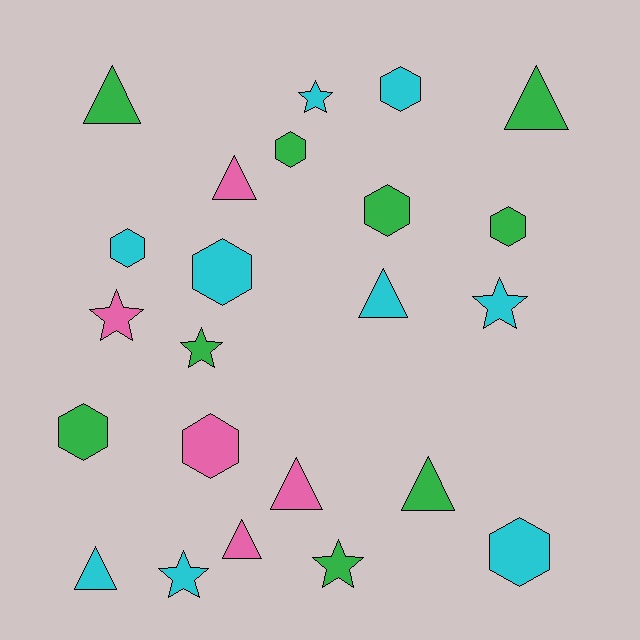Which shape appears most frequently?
Hexagon, with 9 objects.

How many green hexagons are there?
There are 4 green hexagons.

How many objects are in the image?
There are 23 objects.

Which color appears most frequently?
Cyan, with 9 objects.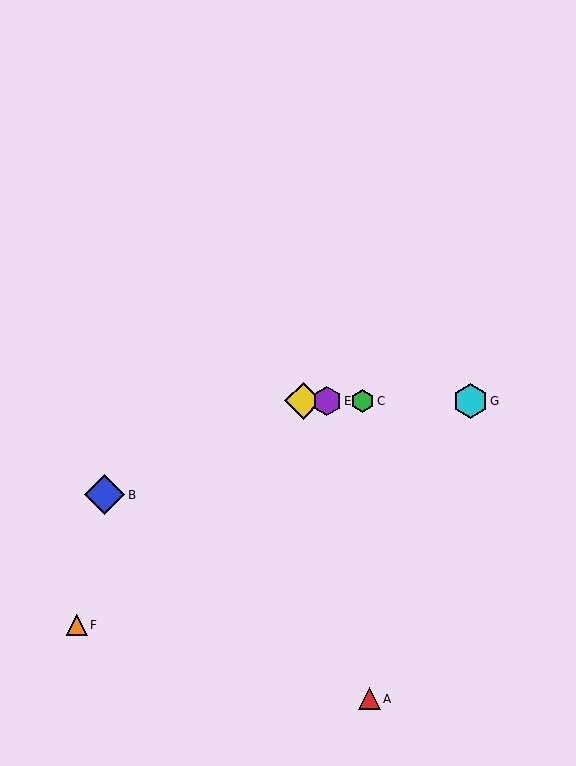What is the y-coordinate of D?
Object D is at y≈401.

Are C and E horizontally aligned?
Yes, both are at y≈401.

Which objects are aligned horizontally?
Objects C, D, E, G are aligned horizontally.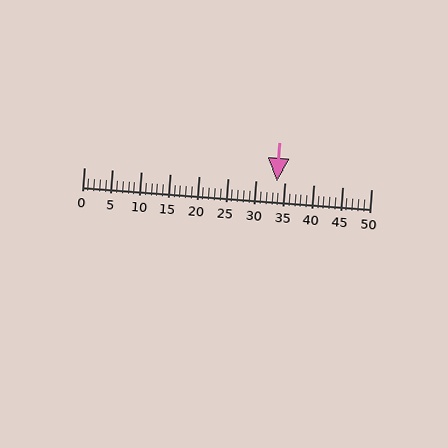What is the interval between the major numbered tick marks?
The major tick marks are spaced 5 units apart.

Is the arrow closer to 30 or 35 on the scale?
The arrow is closer to 35.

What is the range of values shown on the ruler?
The ruler shows values from 0 to 50.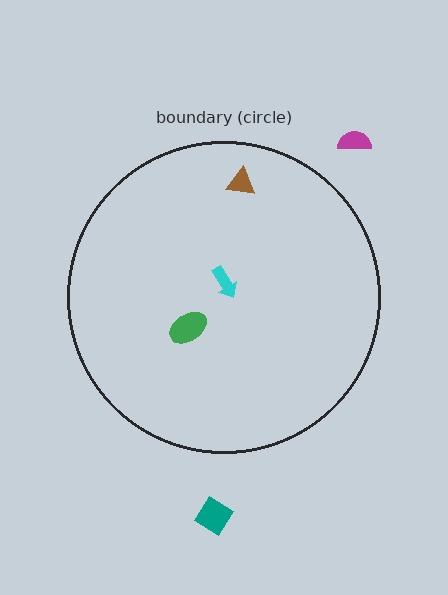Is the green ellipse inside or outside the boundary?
Inside.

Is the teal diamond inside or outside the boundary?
Outside.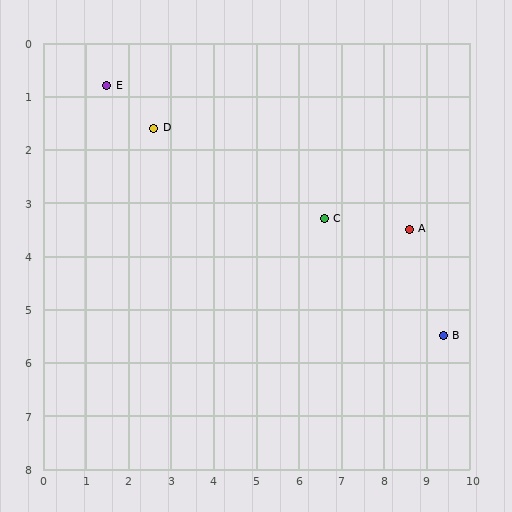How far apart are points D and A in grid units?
Points D and A are about 6.3 grid units apart.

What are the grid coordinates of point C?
Point C is at approximately (6.6, 3.3).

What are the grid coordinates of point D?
Point D is at approximately (2.6, 1.6).